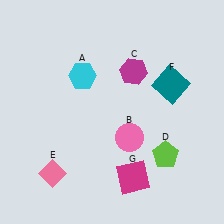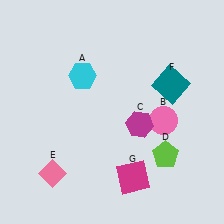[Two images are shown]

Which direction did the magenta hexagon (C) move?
The magenta hexagon (C) moved down.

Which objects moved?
The objects that moved are: the pink circle (B), the magenta hexagon (C).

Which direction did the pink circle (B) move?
The pink circle (B) moved right.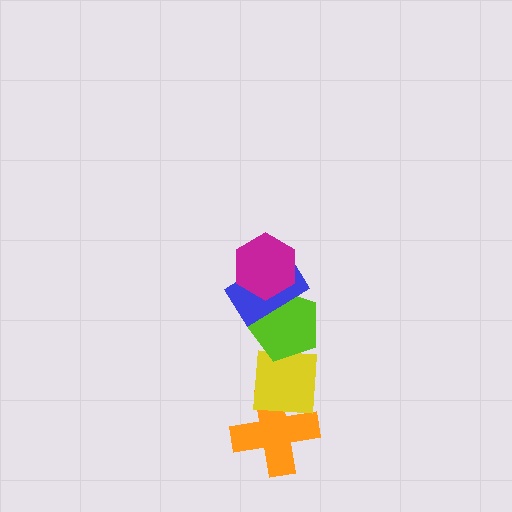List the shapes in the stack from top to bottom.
From top to bottom: the magenta hexagon, the blue rectangle, the lime pentagon, the yellow square, the orange cross.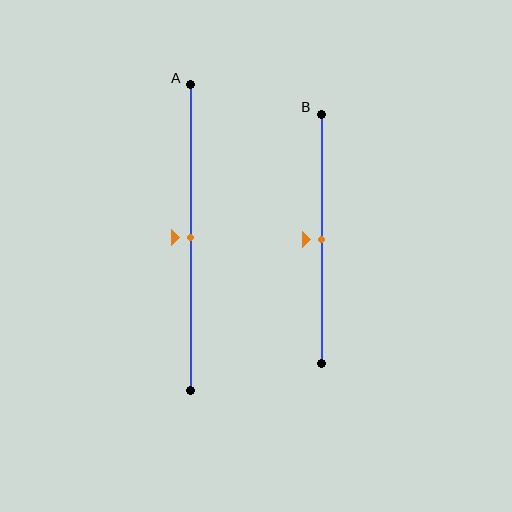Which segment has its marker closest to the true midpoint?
Segment A has its marker closest to the true midpoint.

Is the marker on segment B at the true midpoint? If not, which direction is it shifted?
Yes, the marker on segment B is at the true midpoint.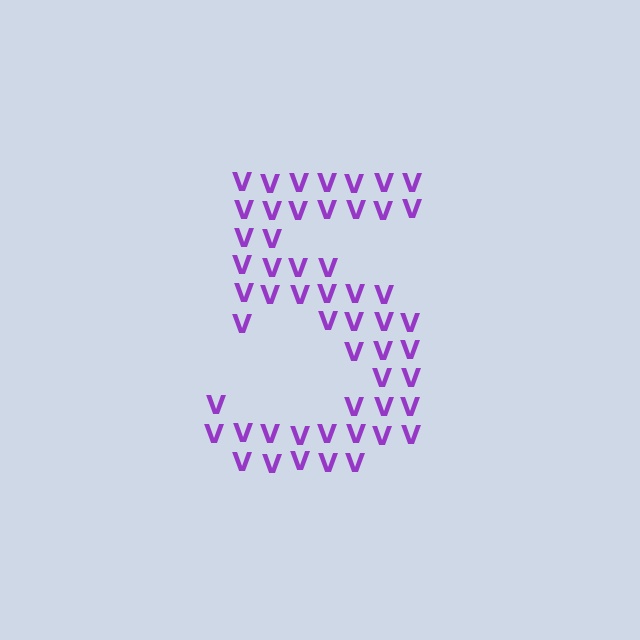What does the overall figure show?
The overall figure shows the digit 5.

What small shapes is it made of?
It is made of small letter V's.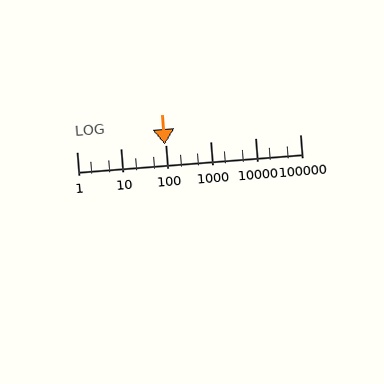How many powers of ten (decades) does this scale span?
The scale spans 5 decades, from 1 to 100000.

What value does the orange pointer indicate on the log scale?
The pointer indicates approximately 94.